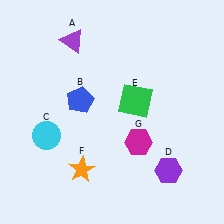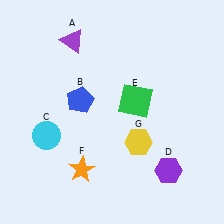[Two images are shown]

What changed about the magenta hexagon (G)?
In Image 1, G is magenta. In Image 2, it changed to yellow.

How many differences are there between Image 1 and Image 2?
There is 1 difference between the two images.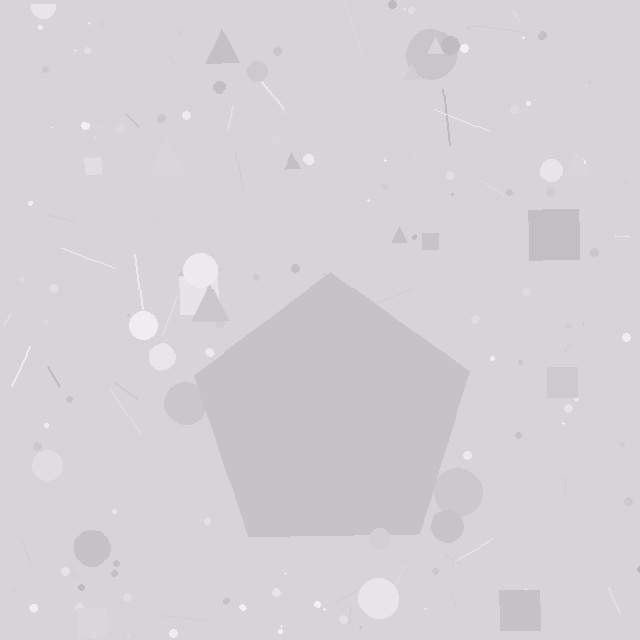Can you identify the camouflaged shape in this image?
The camouflaged shape is a pentagon.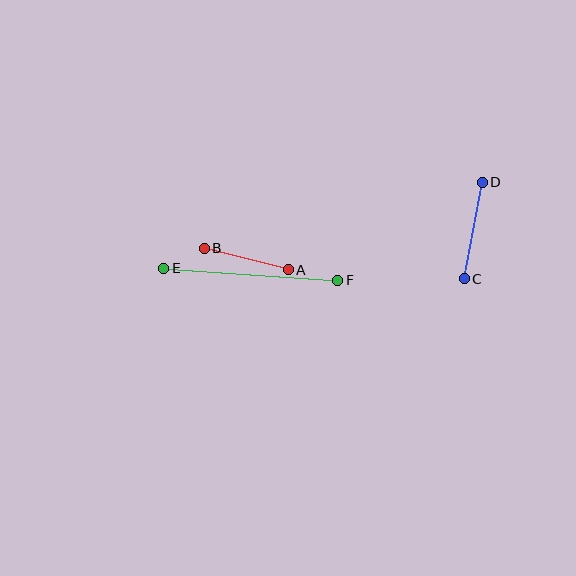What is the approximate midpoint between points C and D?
The midpoint is at approximately (473, 230) pixels.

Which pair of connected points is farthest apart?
Points E and F are farthest apart.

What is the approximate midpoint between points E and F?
The midpoint is at approximately (251, 274) pixels.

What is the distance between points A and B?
The distance is approximately 87 pixels.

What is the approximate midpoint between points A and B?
The midpoint is at approximately (246, 259) pixels.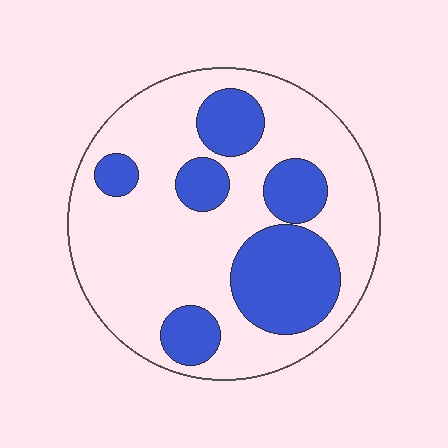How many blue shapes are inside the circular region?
6.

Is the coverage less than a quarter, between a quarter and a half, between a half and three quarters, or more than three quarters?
Between a quarter and a half.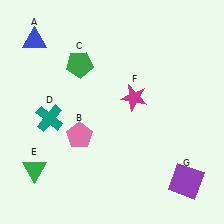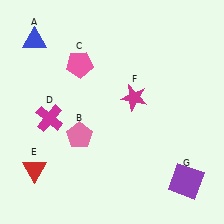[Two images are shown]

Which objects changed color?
C changed from green to pink. D changed from teal to magenta. E changed from green to red.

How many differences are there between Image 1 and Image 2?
There are 3 differences between the two images.